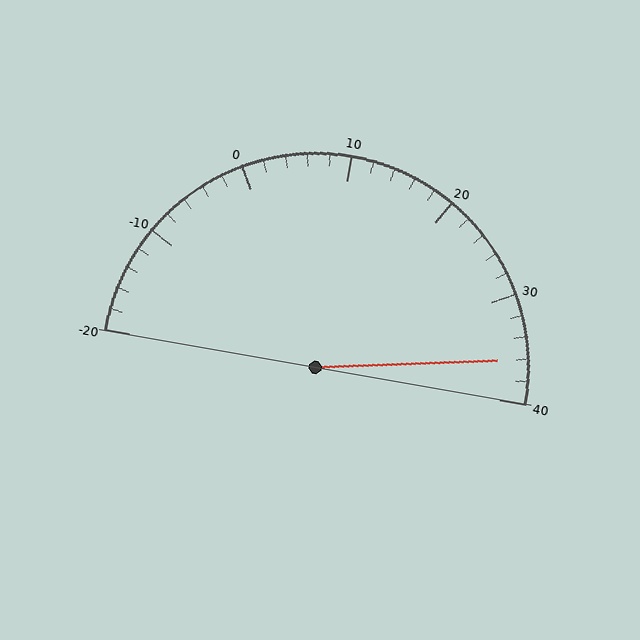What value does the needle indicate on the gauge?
The needle indicates approximately 36.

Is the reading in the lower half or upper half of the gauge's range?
The reading is in the upper half of the range (-20 to 40).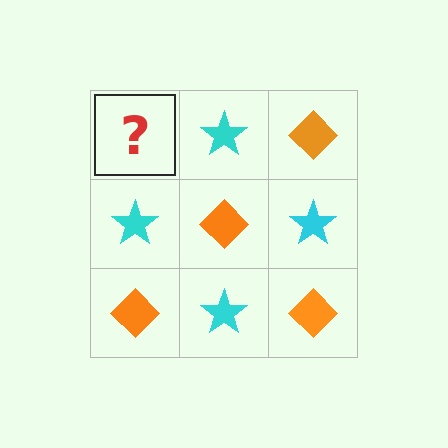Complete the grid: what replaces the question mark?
The question mark should be replaced with an orange diamond.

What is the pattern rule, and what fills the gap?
The rule is that it alternates orange diamond and cyan star in a checkerboard pattern. The gap should be filled with an orange diamond.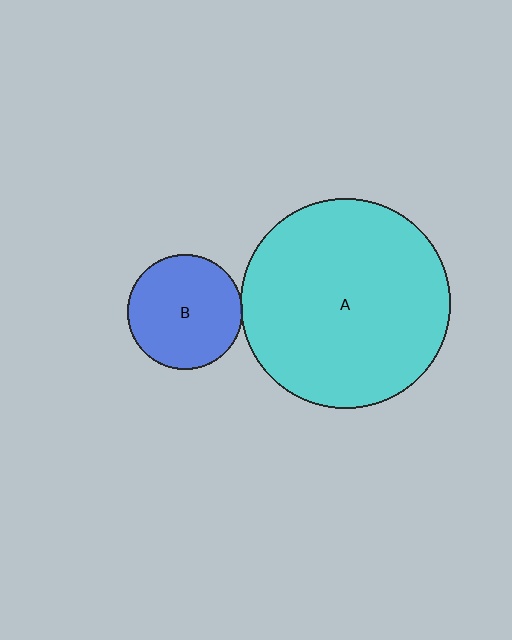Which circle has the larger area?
Circle A (cyan).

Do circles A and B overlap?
Yes.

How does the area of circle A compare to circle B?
Approximately 3.3 times.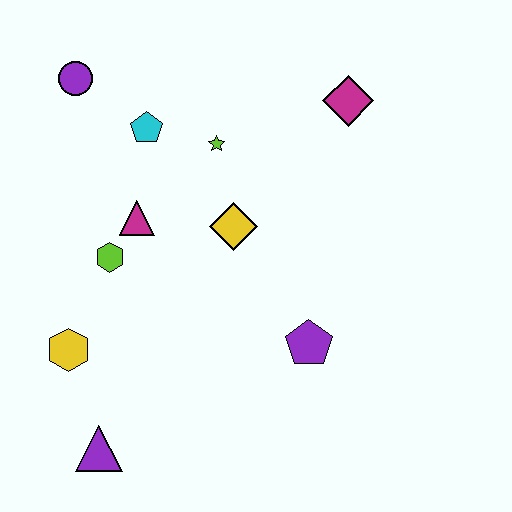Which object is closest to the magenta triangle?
The lime hexagon is closest to the magenta triangle.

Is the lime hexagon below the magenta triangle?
Yes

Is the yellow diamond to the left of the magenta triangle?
No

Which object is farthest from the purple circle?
The purple triangle is farthest from the purple circle.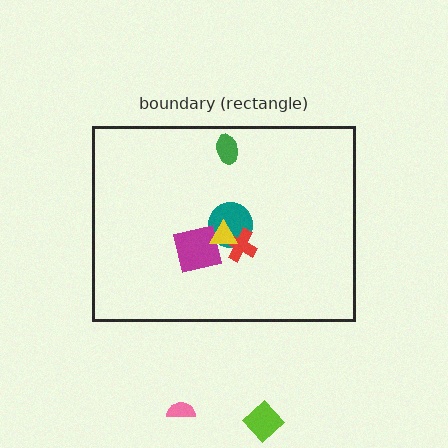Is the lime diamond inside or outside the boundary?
Outside.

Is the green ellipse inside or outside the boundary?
Inside.